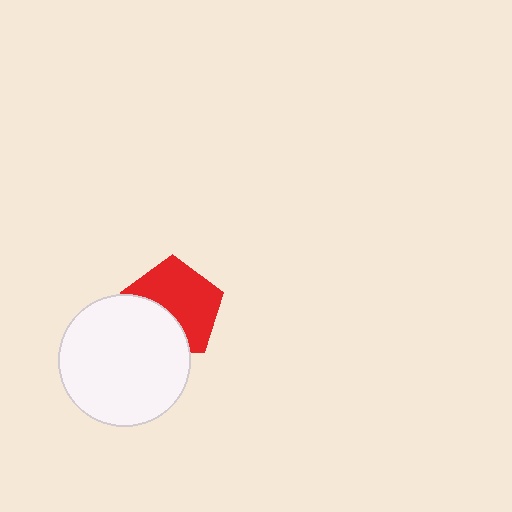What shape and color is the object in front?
The object in front is a white circle.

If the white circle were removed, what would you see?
You would see the complete red pentagon.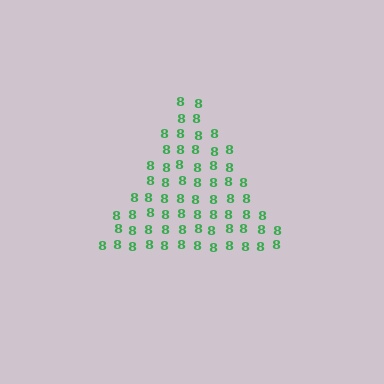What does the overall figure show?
The overall figure shows a triangle.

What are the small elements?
The small elements are digit 8's.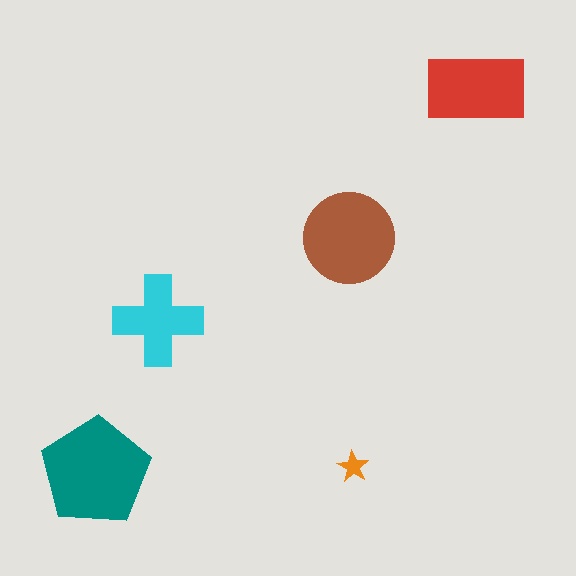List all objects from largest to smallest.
The teal pentagon, the brown circle, the red rectangle, the cyan cross, the orange star.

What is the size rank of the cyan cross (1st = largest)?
4th.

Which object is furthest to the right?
The red rectangle is rightmost.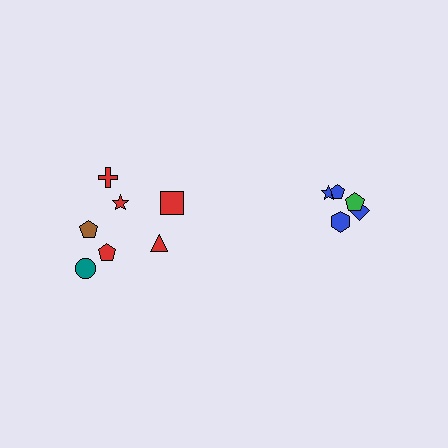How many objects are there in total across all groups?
There are 12 objects.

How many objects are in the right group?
There are 5 objects.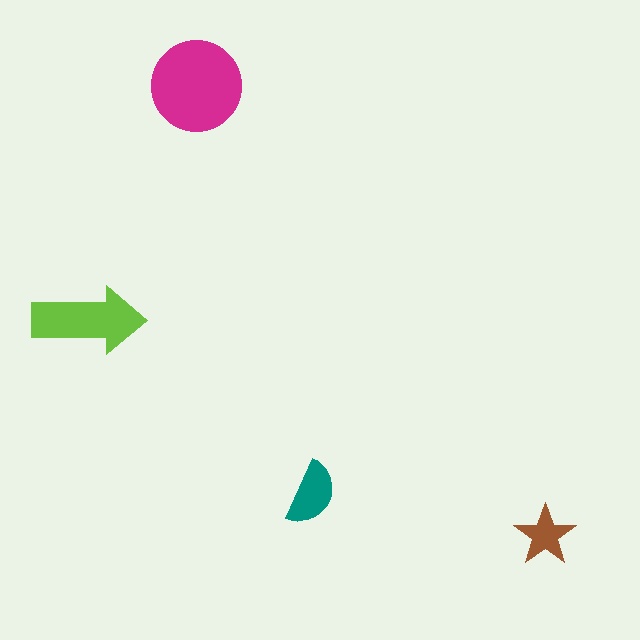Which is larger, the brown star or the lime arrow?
The lime arrow.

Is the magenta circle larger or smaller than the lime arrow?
Larger.